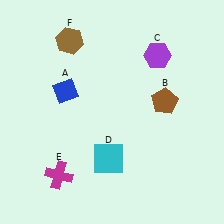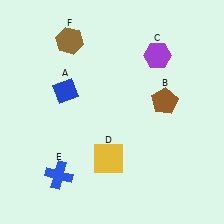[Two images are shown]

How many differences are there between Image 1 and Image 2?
There are 2 differences between the two images.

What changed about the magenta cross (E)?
In Image 1, E is magenta. In Image 2, it changed to blue.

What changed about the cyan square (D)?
In Image 1, D is cyan. In Image 2, it changed to yellow.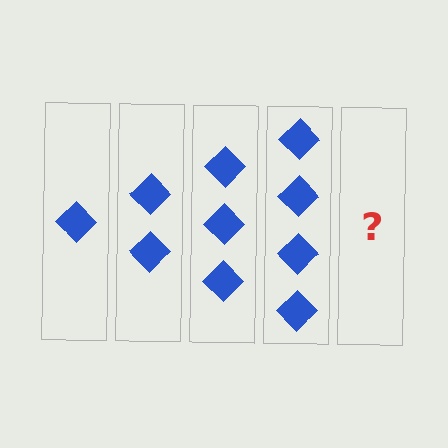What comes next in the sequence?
The next element should be 5 diamonds.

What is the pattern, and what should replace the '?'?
The pattern is that each step adds one more diamond. The '?' should be 5 diamonds.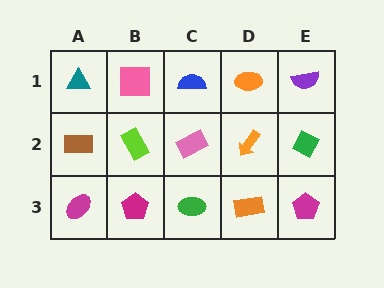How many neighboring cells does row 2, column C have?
4.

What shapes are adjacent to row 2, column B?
A pink square (row 1, column B), a magenta pentagon (row 3, column B), a brown rectangle (row 2, column A), a pink rectangle (row 2, column C).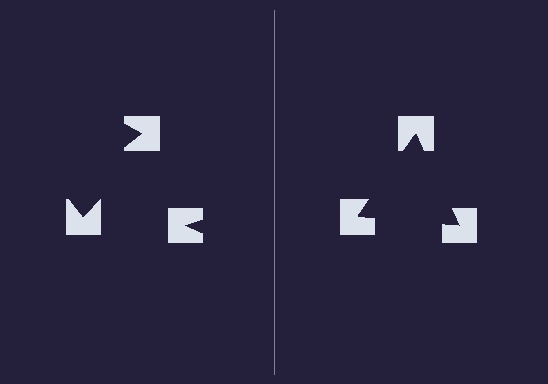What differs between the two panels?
The notched squares are positioned identically on both sides; only the wedge orientations differ. On the right they align to a triangle; on the left they are misaligned.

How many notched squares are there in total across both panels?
6 — 3 on each side.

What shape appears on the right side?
An illusory triangle.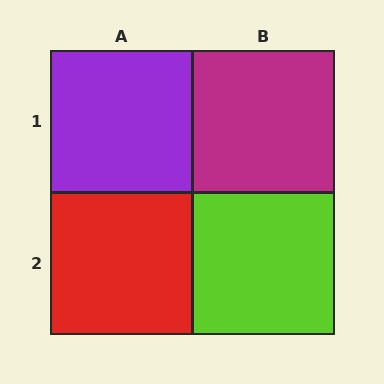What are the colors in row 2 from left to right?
Red, lime.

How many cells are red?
1 cell is red.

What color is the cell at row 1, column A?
Purple.